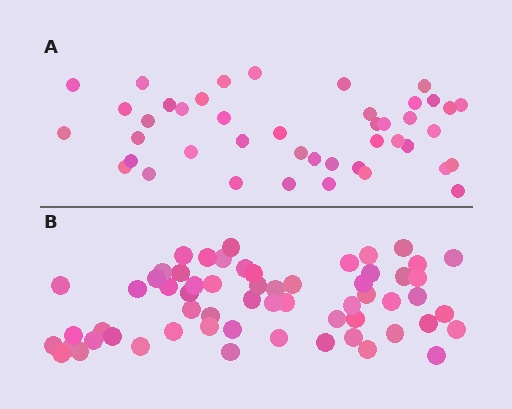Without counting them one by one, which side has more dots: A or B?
Region B (the bottom region) has more dots.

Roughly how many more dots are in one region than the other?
Region B has approximately 15 more dots than region A.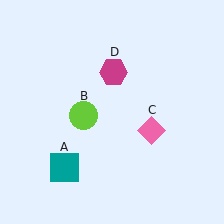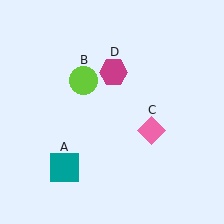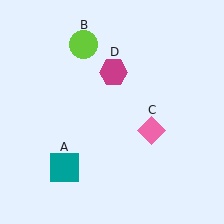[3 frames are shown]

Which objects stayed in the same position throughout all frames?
Teal square (object A) and pink diamond (object C) and magenta hexagon (object D) remained stationary.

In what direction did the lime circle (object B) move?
The lime circle (object B) moved up.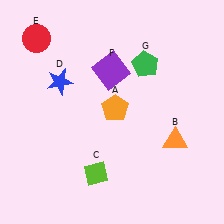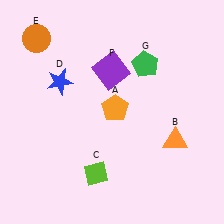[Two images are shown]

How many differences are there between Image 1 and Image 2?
There is 1 difference between the two images.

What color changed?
The circle (E) changed from red in Image 1 to orange in Image 2.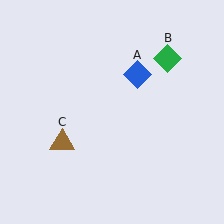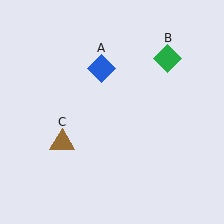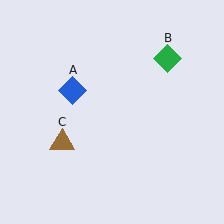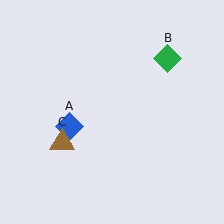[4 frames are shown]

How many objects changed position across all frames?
1 object changed position: blue diamond (object A).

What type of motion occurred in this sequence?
The blue diamond (object A) rotated counterclockwise around the center of the scene.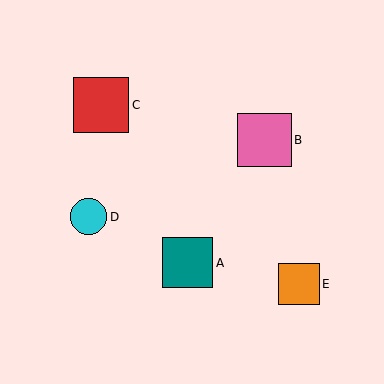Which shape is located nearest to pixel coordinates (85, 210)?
The cyan circle (labeled D) at (89, 217) is nearest to that location.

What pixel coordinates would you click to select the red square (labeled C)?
Click at (101, 105) to select the red square C.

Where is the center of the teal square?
The center of the teal square is at (188, 263).